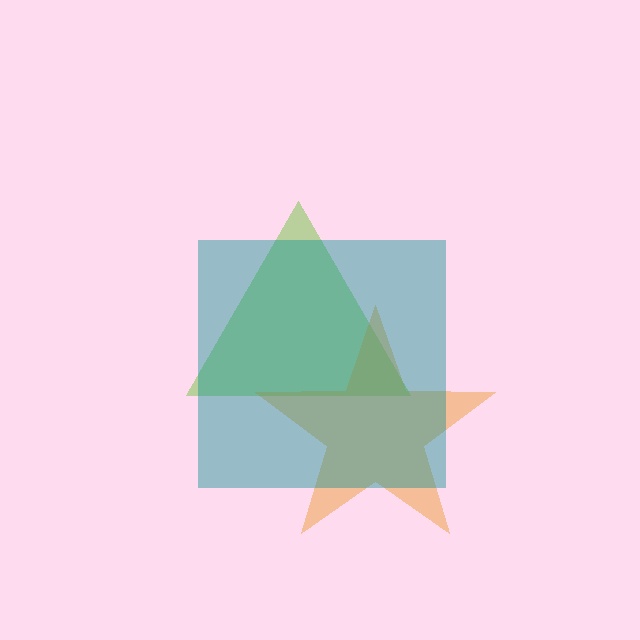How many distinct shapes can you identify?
There are 3 distinct shapes: a lime triangle, an orange star, a teal square.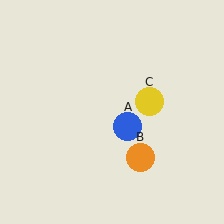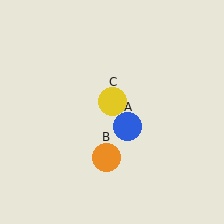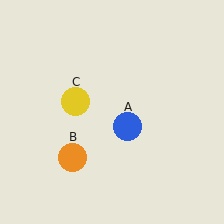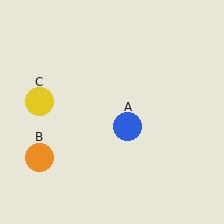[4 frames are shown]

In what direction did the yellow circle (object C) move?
The yellow circle (object C) moved left.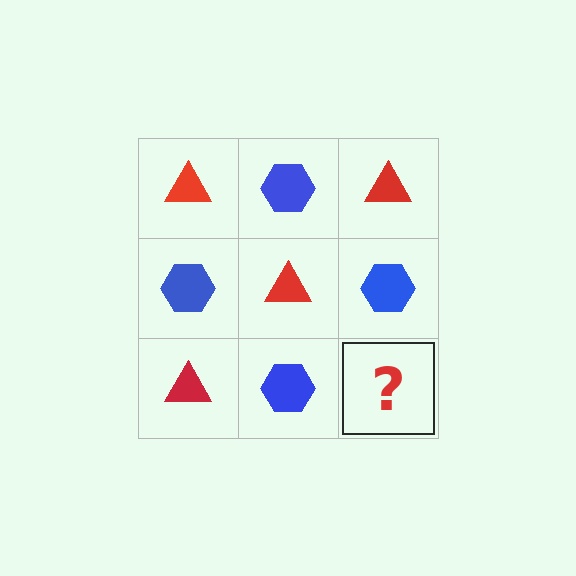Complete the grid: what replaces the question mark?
The question mark should be replaced with a red triangle.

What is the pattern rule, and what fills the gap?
The rule is that it alternates red triangle and blue hexagon in a checkerboard pattern. The gap should be filled with a red triangle.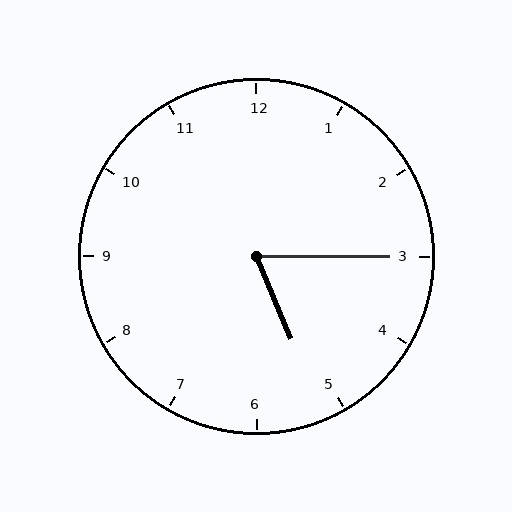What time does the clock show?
5:15.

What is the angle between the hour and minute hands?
Approximately 68 degrees.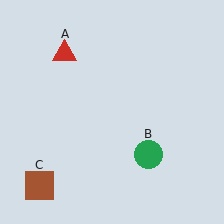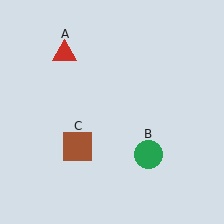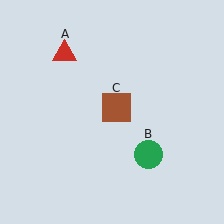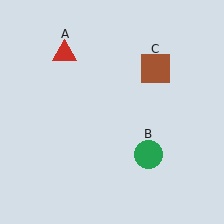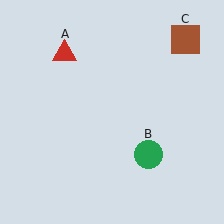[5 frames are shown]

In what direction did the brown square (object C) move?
The brown square (object C) moved up and to the right.